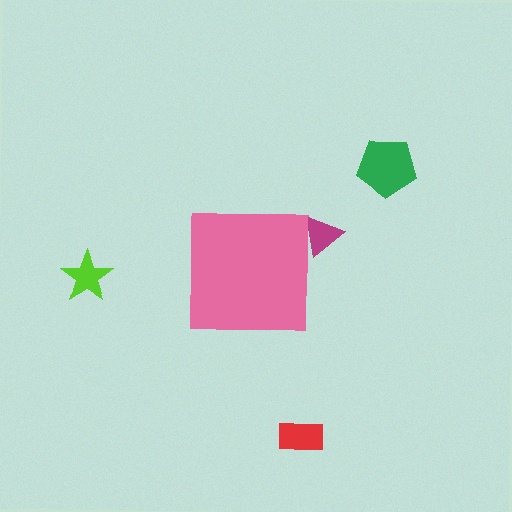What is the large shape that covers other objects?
A pink square.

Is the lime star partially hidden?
No, the lime star is fully visible.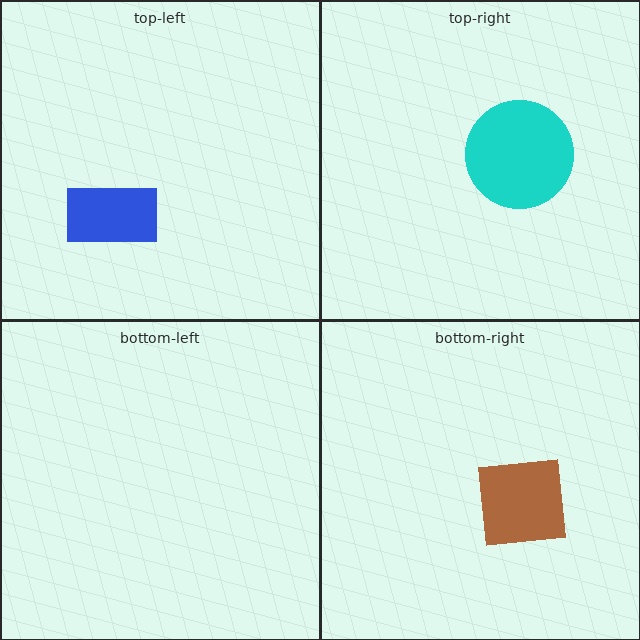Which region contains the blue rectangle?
The top-left region.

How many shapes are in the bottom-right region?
1.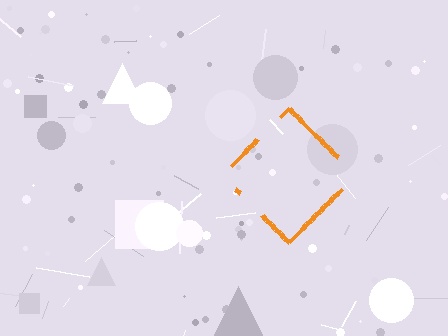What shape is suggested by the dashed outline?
The dashed outline suggests a diamond.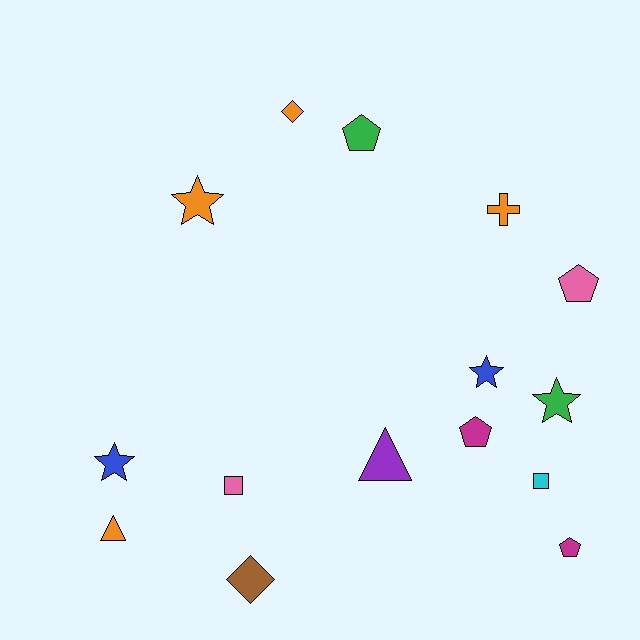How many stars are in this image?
There are 4 stars.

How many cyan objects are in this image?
There is 1 cyan object.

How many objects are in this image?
There are 15 objects.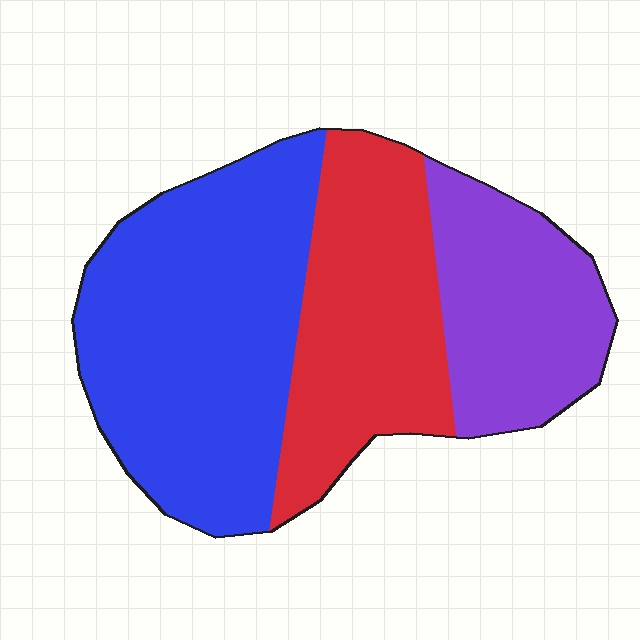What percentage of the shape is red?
Red covers 30% of the shape.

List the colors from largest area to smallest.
From largest to smallest: blue, red, purple.